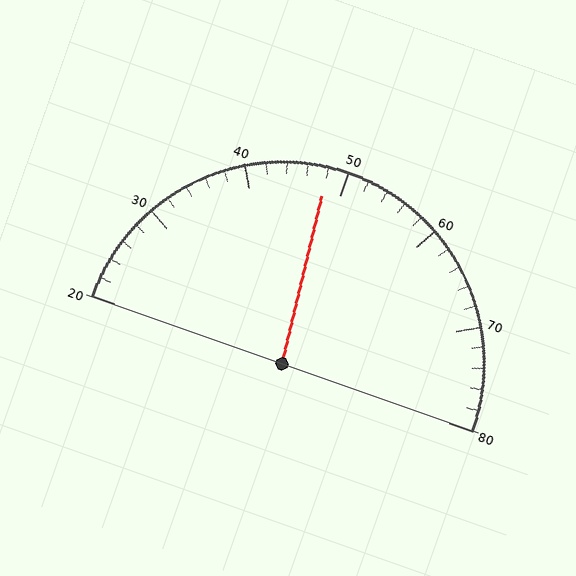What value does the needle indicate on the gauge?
The needle indicates approximately 48.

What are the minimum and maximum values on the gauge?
The gauge ranges from 20 to 80.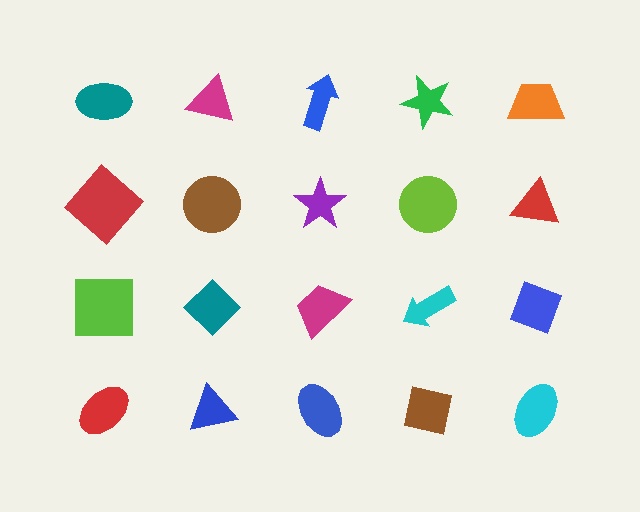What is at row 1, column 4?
A green star.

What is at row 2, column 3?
A purple star.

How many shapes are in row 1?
5 shapes.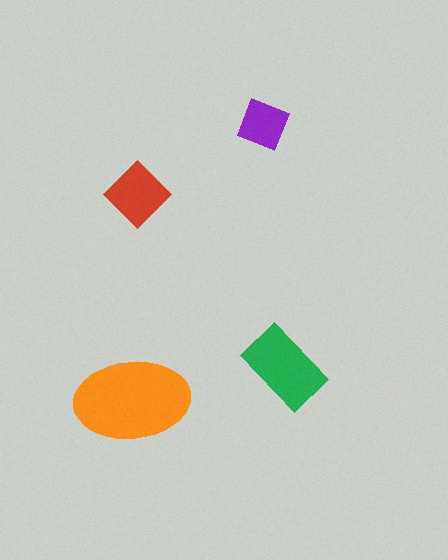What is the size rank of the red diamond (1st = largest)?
3rd.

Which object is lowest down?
The orange ellipse is bottommost.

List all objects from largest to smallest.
The orange ellipse, the green rectangle, the red diamond, the purple square.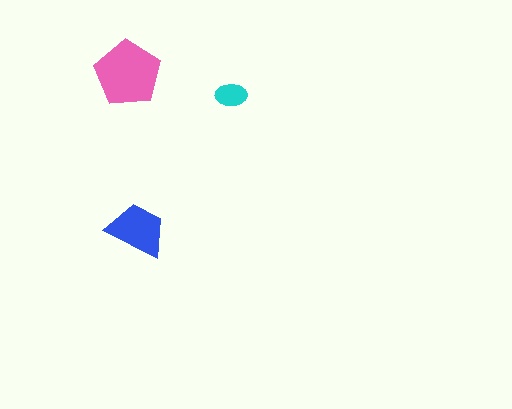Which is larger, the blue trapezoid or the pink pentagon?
The pink pentagon.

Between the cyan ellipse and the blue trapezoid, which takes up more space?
The blue trapezoid.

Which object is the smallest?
The cyan ellipse.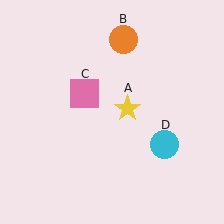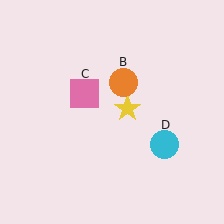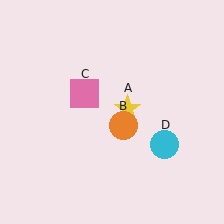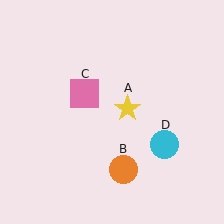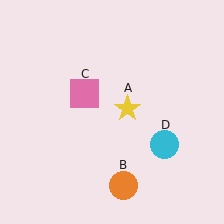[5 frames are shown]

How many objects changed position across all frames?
1 object changed position: orange circle (object B).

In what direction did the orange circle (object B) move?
The orange circle (object B) moved down.